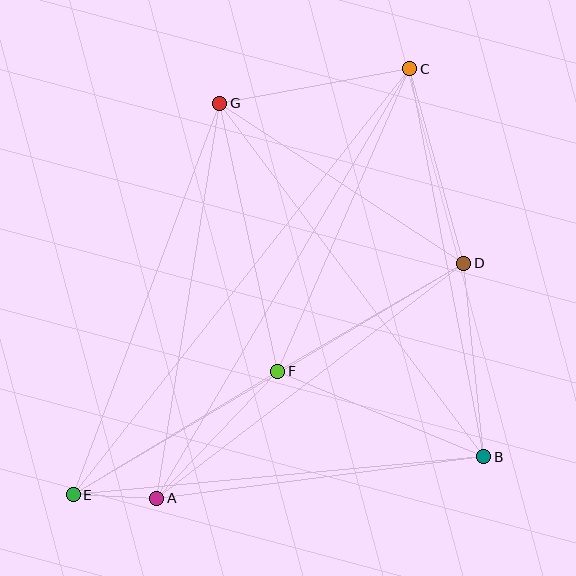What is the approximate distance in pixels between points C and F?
The distance between C and F is approximately 330 pixels.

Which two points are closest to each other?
Points A and E are closest to each other.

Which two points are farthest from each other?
Points C and E are farthest from each other.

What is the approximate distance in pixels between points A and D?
The distance between A and D is approximately 387 pixels.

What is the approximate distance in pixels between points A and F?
The distance between A and F is approximately 176 pixels.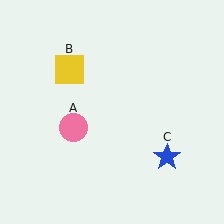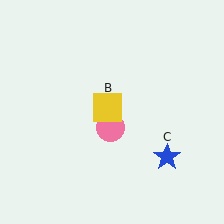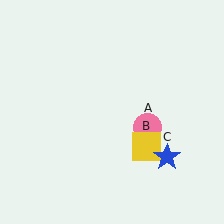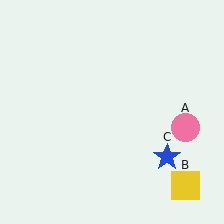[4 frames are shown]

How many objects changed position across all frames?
2 objects changed position: pink circle (object A), yellow square (object B).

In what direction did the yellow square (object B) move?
The yellow square (object B) moved down and to the right.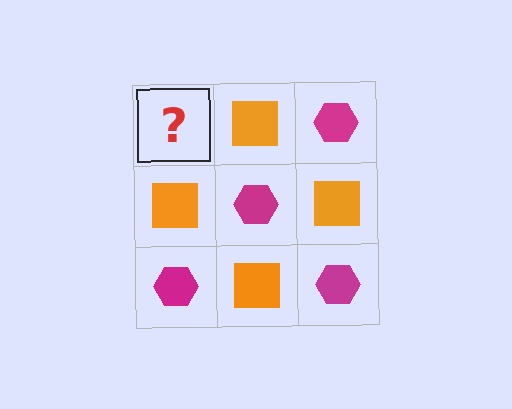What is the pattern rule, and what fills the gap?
The rule is that it alternates magenta hexagon and orange square in a checkerboard pattern. The gap should be filled with a magenta hexagon.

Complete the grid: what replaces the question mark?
The question mark should be replaced with a magenta hexagon.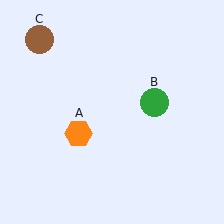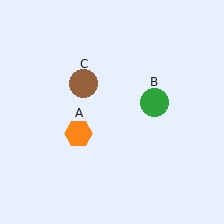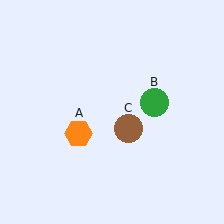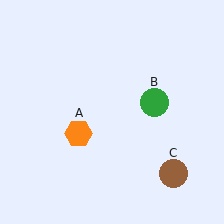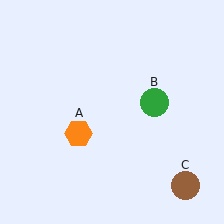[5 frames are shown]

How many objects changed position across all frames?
1 object changed position: brown circle (object C).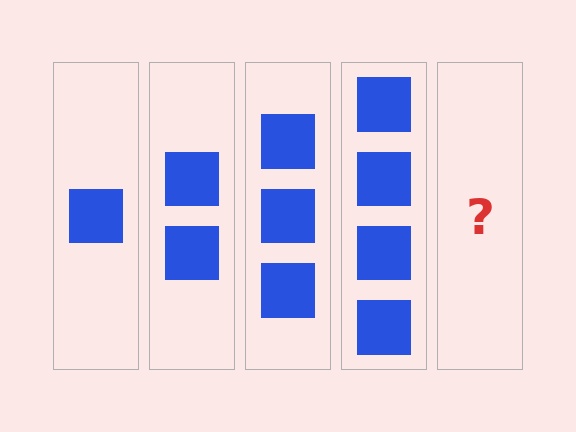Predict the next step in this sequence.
The next step is 5 squares.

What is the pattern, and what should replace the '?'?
The pattern is that each step adds one more square. The '?' should be 5 squares.